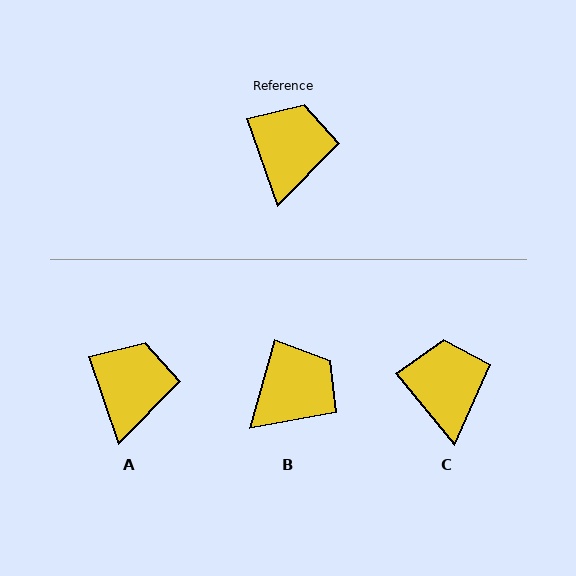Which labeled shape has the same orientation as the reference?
A.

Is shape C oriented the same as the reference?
No, it is off by about 21 degrees.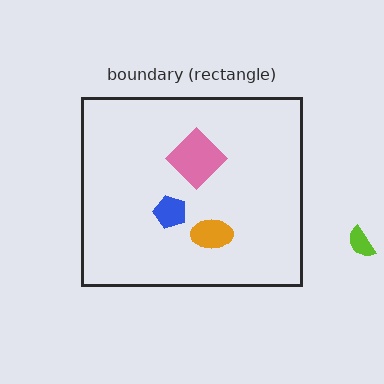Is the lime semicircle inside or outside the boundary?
Outside.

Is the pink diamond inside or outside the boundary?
Inside.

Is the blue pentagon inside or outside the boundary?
Inside.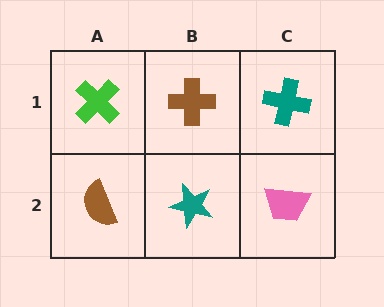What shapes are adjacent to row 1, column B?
A teal star (row 2, column B), a green cross (row 1, column A), a teal cross (row 1, column C).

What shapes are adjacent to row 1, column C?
A pink trapezoid (row 2, column C), a brown cross (row 1, column B).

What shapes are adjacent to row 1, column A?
A brown semicircle (row 2, column A), a brown cross (row 1, column B).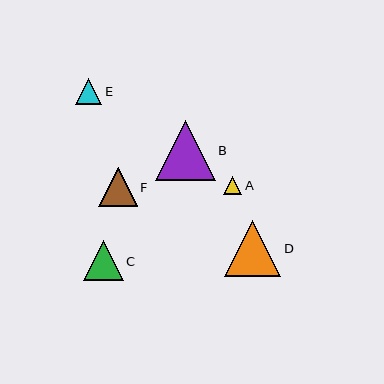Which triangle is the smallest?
Triangle A is the smallest with a size of approximately 18 pixels.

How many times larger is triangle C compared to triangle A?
Triangle C is approximately 2.2 times the size of triangle A.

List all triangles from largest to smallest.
From largest to smallest: B, D, C, F, E, A.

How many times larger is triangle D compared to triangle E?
Triangle D is approximately 2.1 times the size of triangle E.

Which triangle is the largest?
Triangle B is the largest with a size of approximately 60 pixels.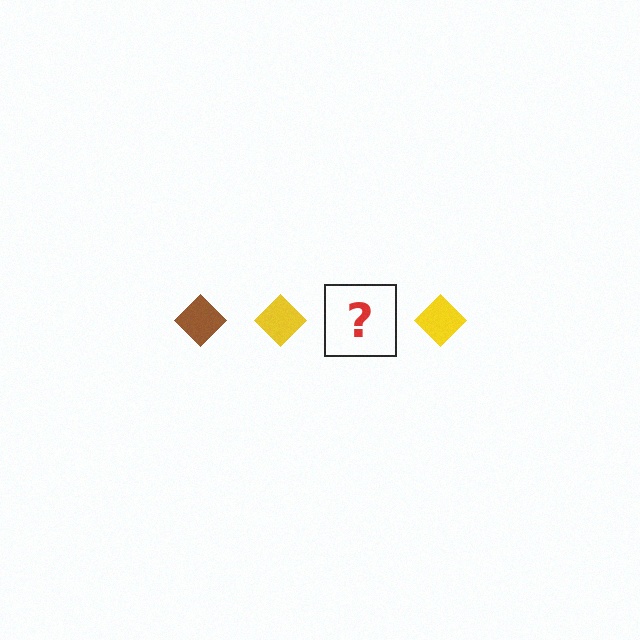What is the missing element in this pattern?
The missing element is a brown diamond.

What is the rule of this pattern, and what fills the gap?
The rule is that the pattern cycles through brown, yellow diamonds. The gap should be filled with a brown diamond.